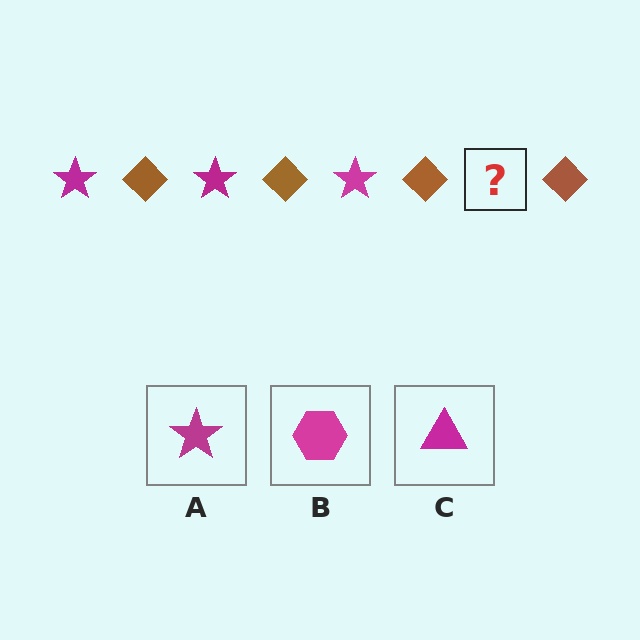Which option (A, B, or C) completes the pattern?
A.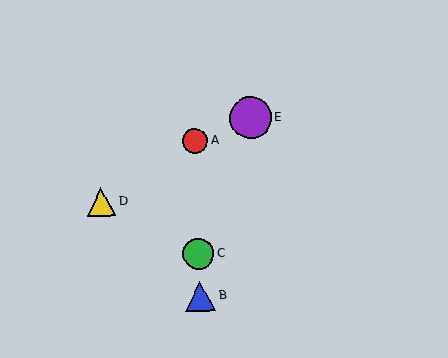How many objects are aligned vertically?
3 objects (A, B, C) are aligned vertically.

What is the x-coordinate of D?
Object D is at x≈101.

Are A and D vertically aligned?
No, A is at x≈195 and D is at x≈101.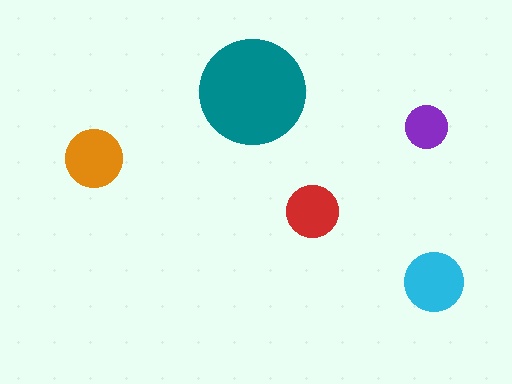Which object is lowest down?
The cyan circle is bottommost.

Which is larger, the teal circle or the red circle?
The teal one.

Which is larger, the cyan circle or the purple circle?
The cyan one.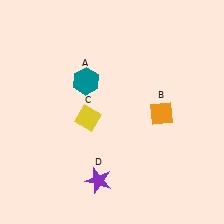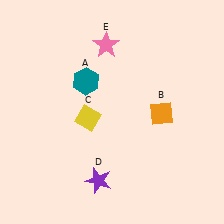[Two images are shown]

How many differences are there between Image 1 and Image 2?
There is 1 difference between the two images.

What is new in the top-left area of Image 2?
A pink star (E) was added in the top-left area of Image 2.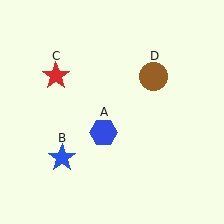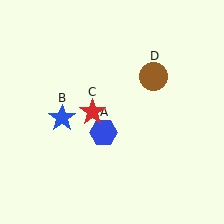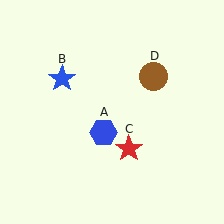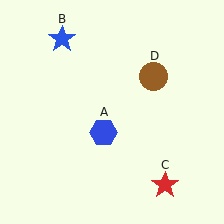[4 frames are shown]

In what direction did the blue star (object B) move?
The blue star (object B) moved up.